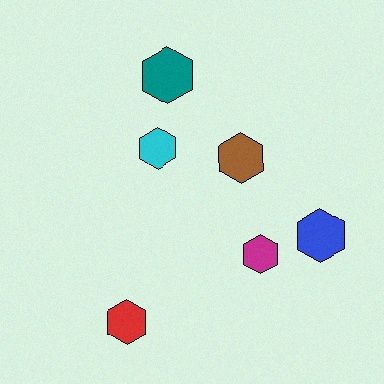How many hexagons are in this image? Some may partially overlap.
There are 6 hexagons.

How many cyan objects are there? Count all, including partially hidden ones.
There is 1 cyan object.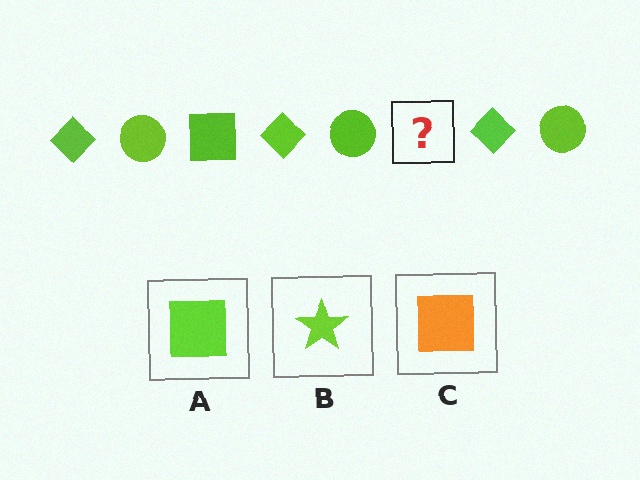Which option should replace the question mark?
Option A.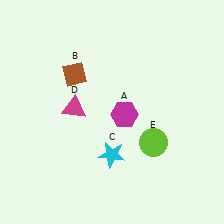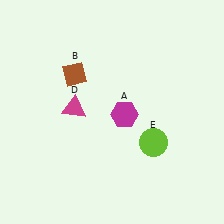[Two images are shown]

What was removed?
The cyan star (C) was removed in Image 2.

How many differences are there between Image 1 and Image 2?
There is 1 difference between the two images.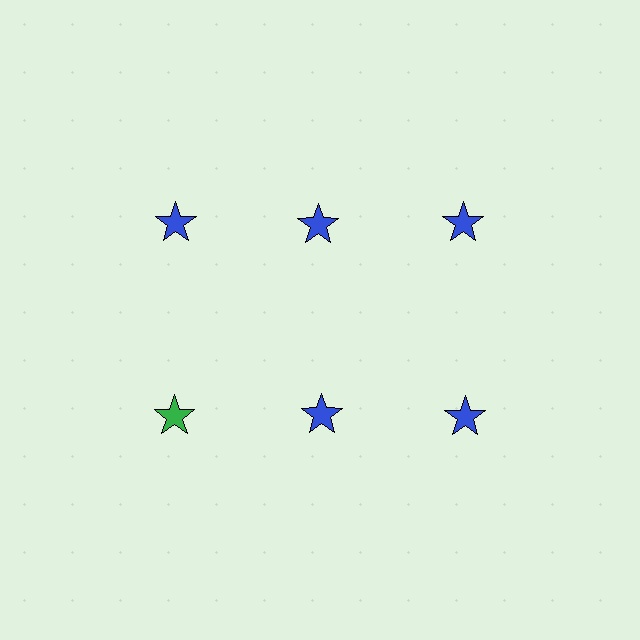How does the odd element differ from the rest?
It has a different color: green instead of blue.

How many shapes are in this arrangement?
There are 6 shapes arranged in a grid pattern.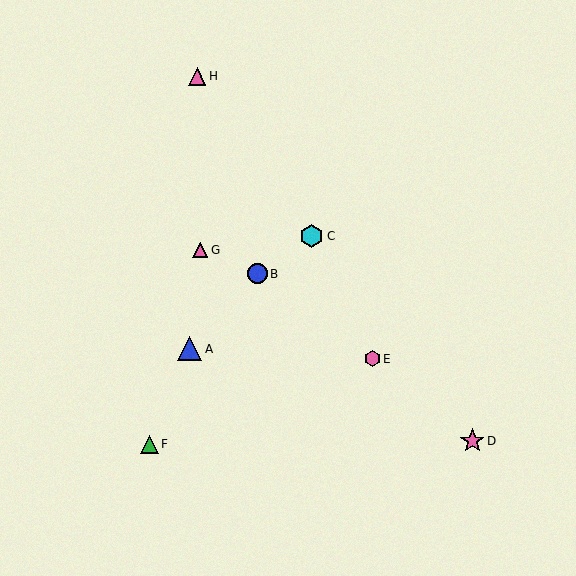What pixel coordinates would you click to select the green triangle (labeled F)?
Click at (150, 444) to select the green triangle F.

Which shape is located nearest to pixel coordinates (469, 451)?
The pink star (labeled D) at (472, 441) is nearest to that location.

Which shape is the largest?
The blue triangle (labeled A) is the largest.